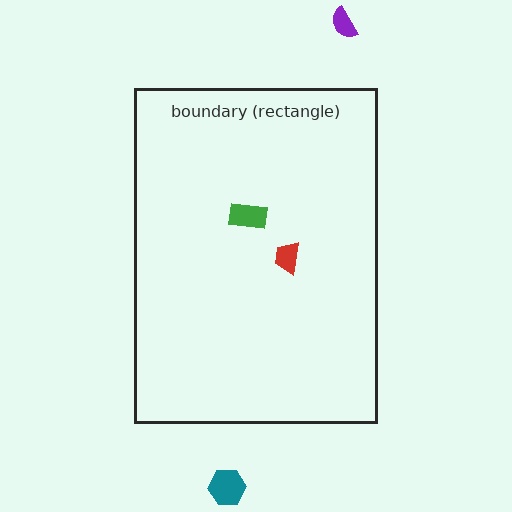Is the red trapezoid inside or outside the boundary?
Inside.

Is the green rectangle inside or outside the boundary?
Inside.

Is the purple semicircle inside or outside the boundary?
Outside.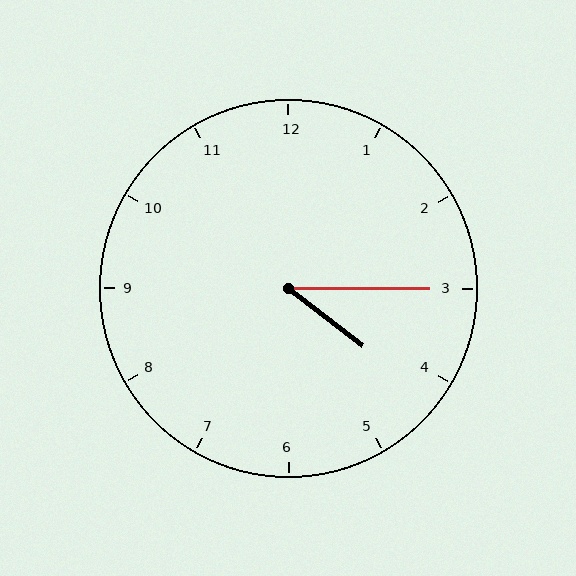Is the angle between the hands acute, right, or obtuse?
It is acute.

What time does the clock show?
4:15.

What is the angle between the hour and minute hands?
Approximately 38 degrees.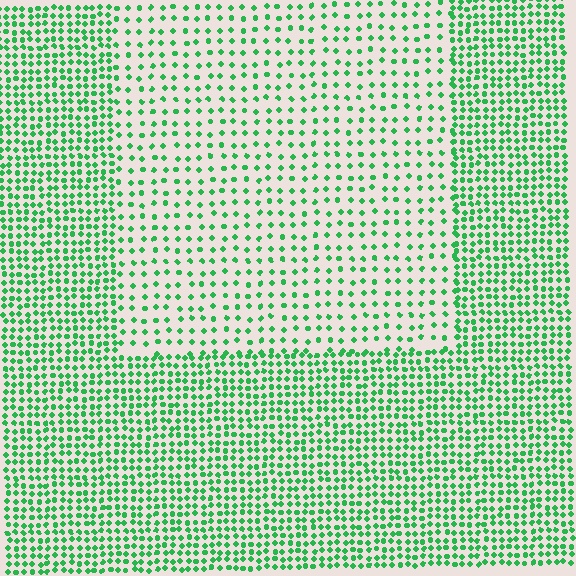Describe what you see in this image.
The image contains small green elements arranged at two different densities. A rectangle-shaped region is visible where the elements are less densely packed than the surrounding area.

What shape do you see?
I see a rectangle.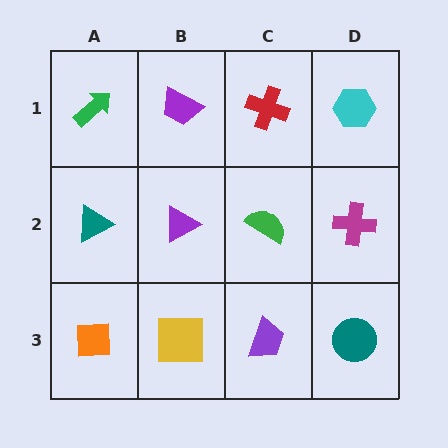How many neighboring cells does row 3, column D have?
2.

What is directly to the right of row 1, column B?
A red cross.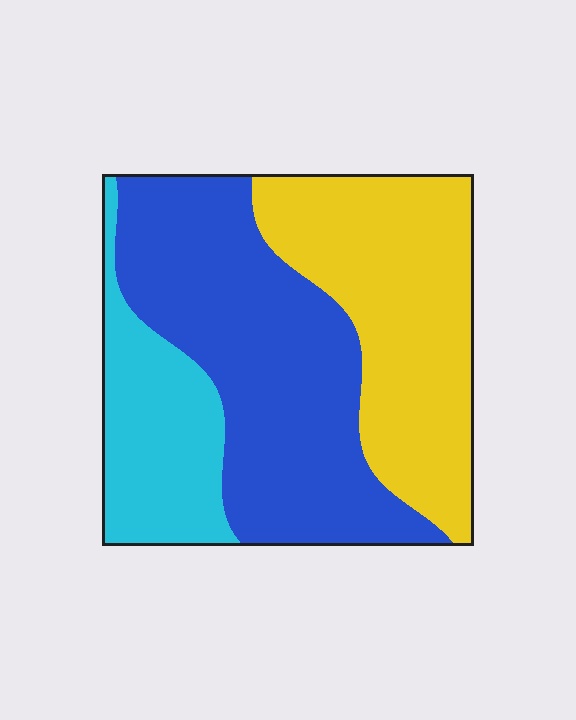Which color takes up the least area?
Cyan, at roughly 20%.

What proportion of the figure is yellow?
Yellow takes up between a quarter and a half of the figure.